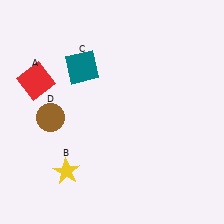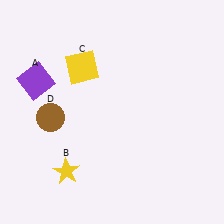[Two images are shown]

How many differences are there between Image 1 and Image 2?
There are 2 differences between the two images.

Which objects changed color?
A changed from red to purple. C changed from teal to yellow.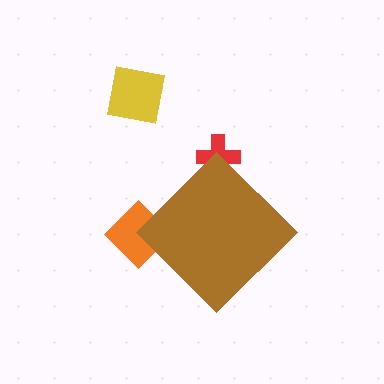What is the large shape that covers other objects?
A brown diamond.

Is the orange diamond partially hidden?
Yes, the orange diamond is partially hidden behind the brown diamond.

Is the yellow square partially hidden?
No, the yellow square is fully visible.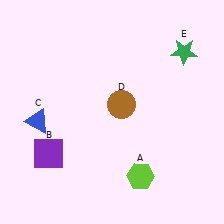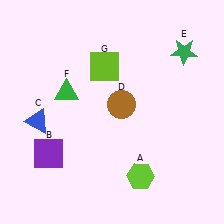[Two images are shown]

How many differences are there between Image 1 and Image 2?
There are 2 differences between the two images.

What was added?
A green triangle (F), a lime square (G) were added in Image 2.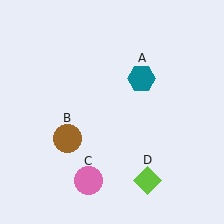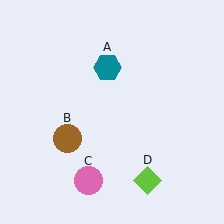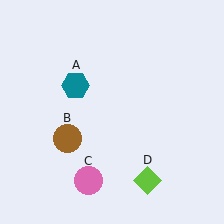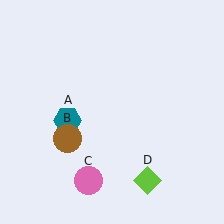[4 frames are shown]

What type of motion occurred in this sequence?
The teal hexagon (object A) rotated counterclockwise around the center of the scene.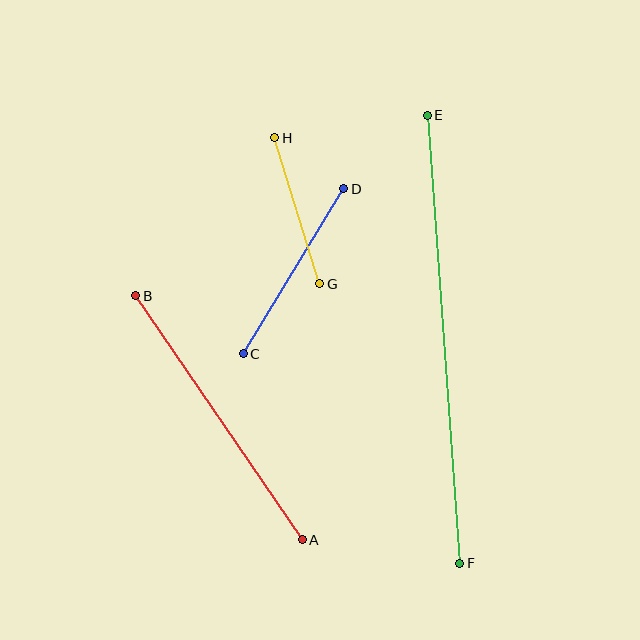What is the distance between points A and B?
The distance is approximately 295 pixels.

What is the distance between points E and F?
The distance is approximately 449 pixels.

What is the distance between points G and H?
The distance is approximately 153 pixels.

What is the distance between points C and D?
The distance is approximately 193 pixels.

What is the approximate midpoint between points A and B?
The midpoint is at approximately (219, 418) pixels.